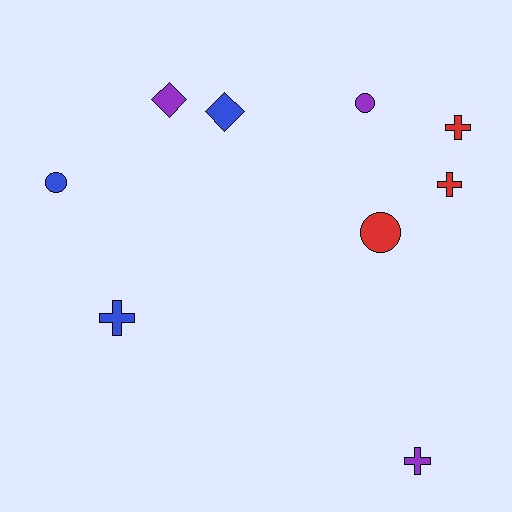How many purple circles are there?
There is 1 purple circle.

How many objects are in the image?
There are 9 objects.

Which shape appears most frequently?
Cross, with 4 objects.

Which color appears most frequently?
Purple, with 3 objects.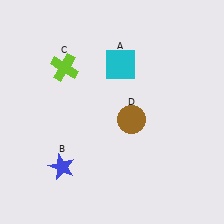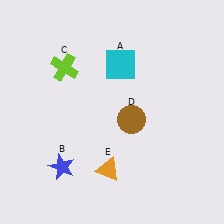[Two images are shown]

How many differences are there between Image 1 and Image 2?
There is 1 difference between the two images.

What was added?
An orange triangle (E) was added in Image 2.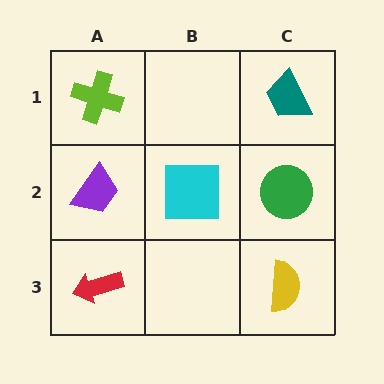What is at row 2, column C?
A green circle.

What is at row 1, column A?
A lime cross.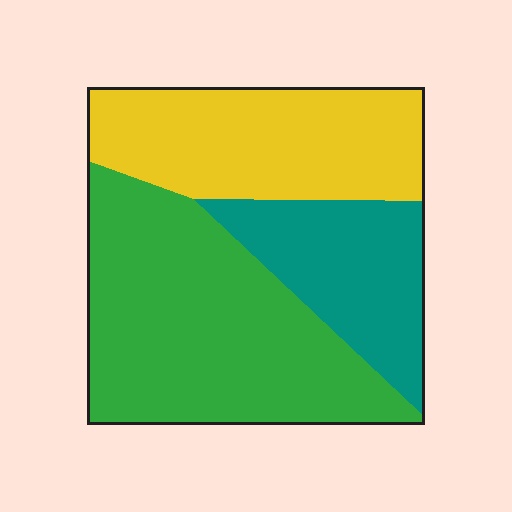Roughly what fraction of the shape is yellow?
Yellow takes up about one third (1/3) of the shape.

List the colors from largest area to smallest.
From largest to smallest: green, yellow, teal.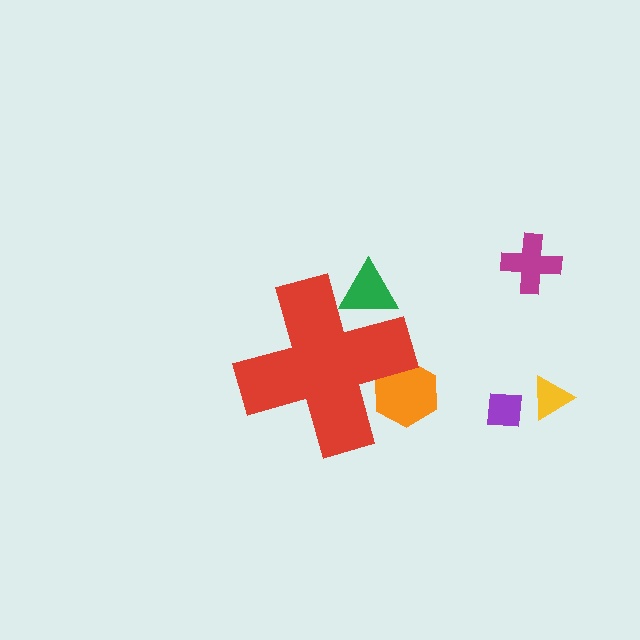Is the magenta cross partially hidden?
No, the magenta cross is fully visible.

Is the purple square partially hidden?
No, the purple square is fully visible.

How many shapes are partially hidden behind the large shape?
2 shapes are partially hidden.